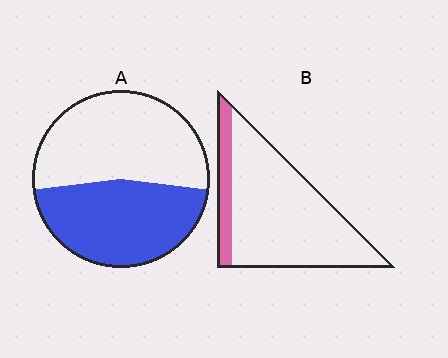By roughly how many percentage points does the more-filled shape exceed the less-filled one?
By roughly 30 percentage points (A over B).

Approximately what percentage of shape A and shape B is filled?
A is approximately 45% and B is approximately 15%.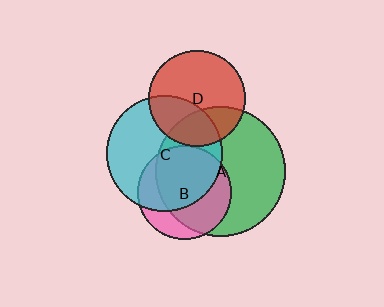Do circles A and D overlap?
Yes.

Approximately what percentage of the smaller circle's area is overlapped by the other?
Approximately 30%.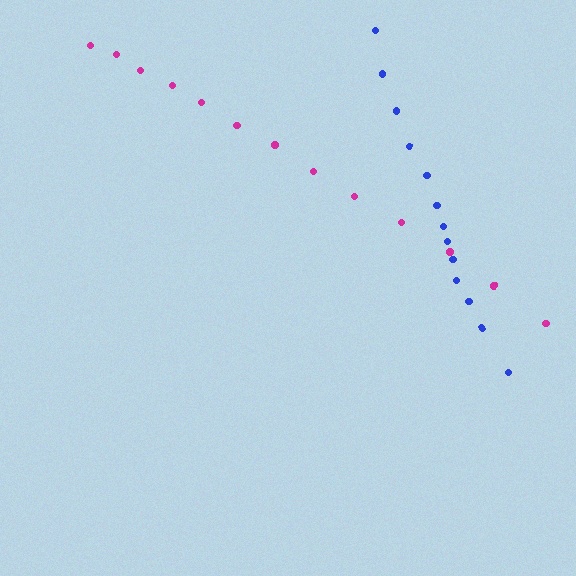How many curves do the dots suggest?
There are 2 distinct paths.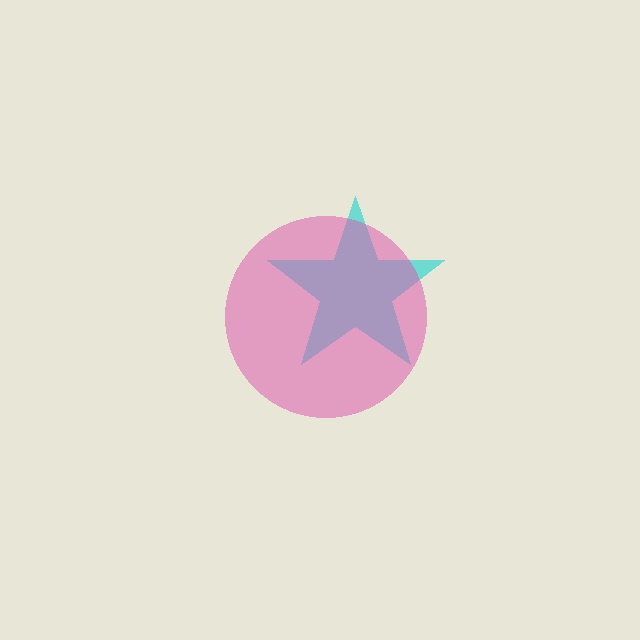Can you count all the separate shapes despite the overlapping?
Yes, there are 2 separate shapes.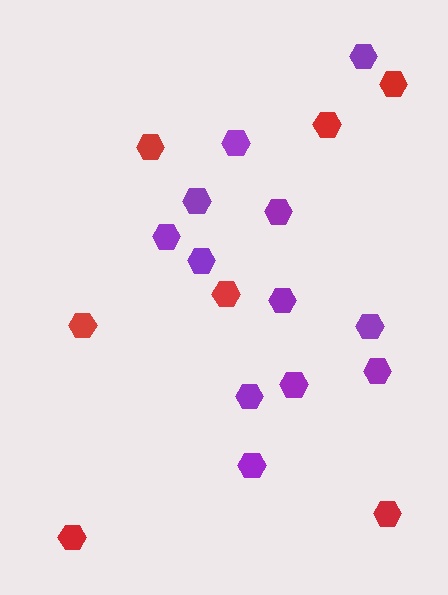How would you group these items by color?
There are 2 groups: one group of red hexagons (7) and one group of purple hexagons (12).